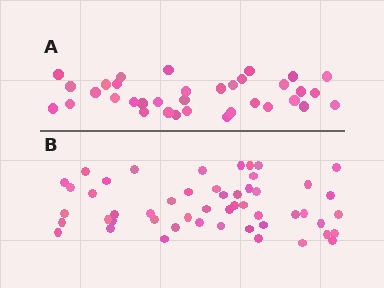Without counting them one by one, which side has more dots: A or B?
Region B (the bottom region) has more dots.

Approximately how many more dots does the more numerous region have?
Region B has approximately 15 more dots than region A.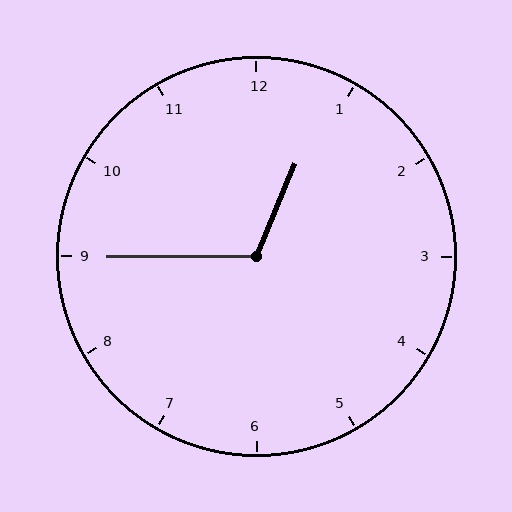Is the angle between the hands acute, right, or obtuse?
It is obtuse.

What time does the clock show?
12:45.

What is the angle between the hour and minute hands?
Approximately 112 degrees.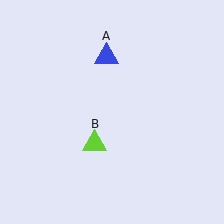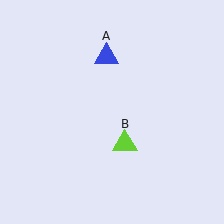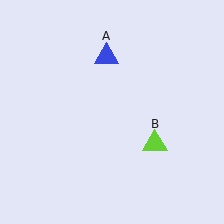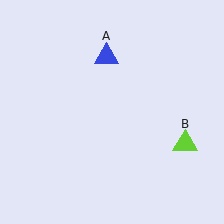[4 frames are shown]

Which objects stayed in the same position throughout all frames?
Blue triangle (object A) remained stationary.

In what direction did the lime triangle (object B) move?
The lime triangle (object B) moved right.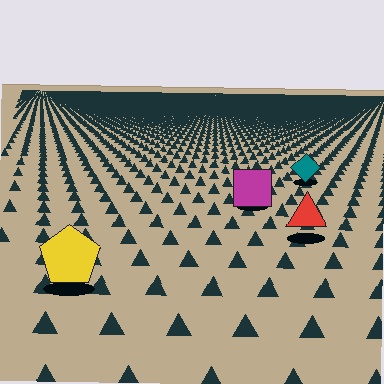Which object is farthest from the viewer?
The teal diamond is farthest from the viewer. It appears smaller and the ground texture around it is denser.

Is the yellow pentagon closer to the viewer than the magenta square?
Yes. The yellow pentagon is closer — you can tell from the texture gradient: the ground texture is coarser near it.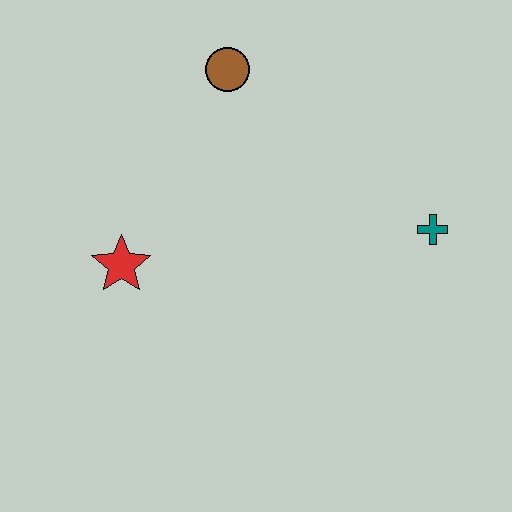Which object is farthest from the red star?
The teal cross is farthest from the red star.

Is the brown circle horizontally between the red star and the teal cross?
Yes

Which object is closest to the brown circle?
The red star is closest to the brown circle.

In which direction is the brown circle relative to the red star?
The brown circle is above the red star.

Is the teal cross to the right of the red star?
Yes